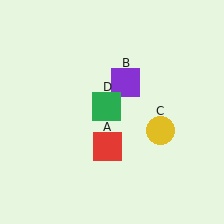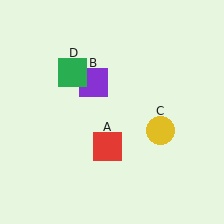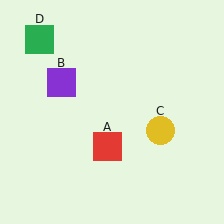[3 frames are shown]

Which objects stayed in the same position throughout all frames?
Red square (object A) and yellow circle (object C) remained stationary.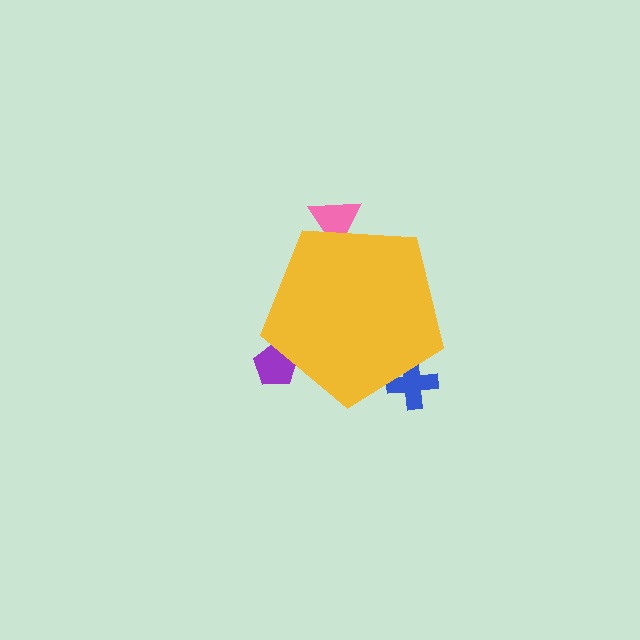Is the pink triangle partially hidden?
Yes, the pink triangle is partially hidden behind the yellow pentagon.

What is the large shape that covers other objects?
A yellow pentagon.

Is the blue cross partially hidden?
Yes, the blue cross is partially hidden behind the yellow pentagon.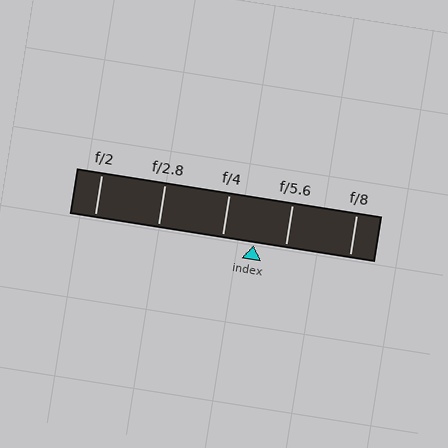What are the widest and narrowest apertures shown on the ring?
The widest aperture shown is f/2 and the narrowest is f/8.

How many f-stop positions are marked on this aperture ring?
There are 5 f-stop positions marked.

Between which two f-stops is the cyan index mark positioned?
The index mark is between f/4 and f/5.6.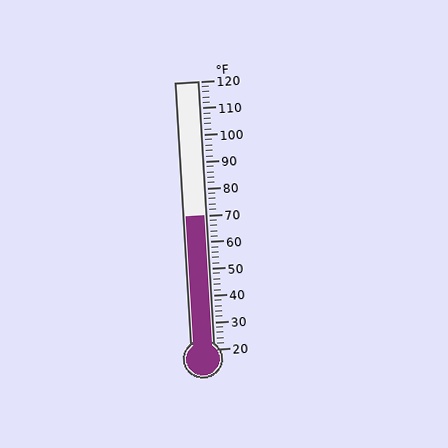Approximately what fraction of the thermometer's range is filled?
The thermometer is filled to approximately 50% of its range.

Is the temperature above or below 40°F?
The temperature is above 40°F.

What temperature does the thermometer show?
The thermometer shows approximately 70°F.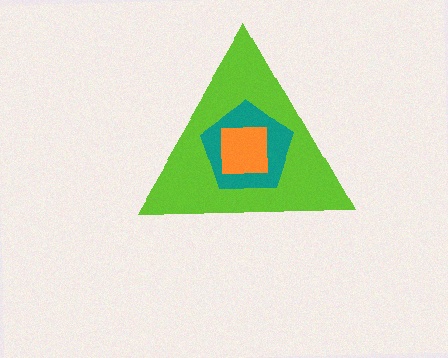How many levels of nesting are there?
3.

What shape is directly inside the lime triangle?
The teal pentagon.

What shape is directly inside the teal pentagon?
The orange square.